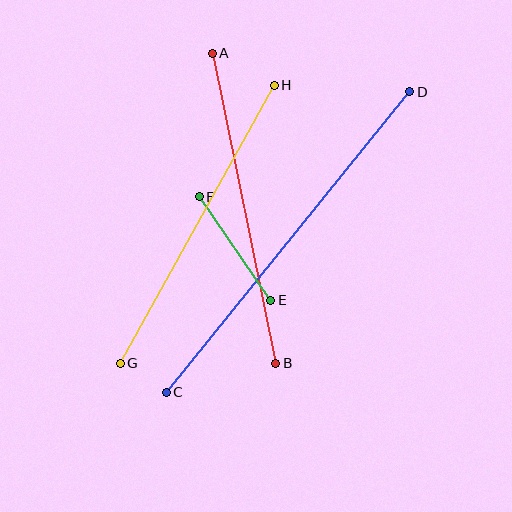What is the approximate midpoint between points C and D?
The midpoint is at approximately (288, 242) pixels.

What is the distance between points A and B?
The distance is approximately 316 pixels.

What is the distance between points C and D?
The distance is approximately 387 pixels.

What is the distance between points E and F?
The distance is approximately 125 pixels.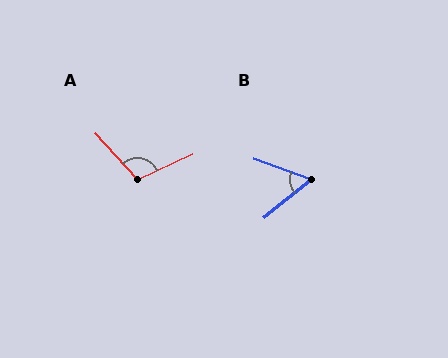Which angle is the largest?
A, at approximately 108 degrees.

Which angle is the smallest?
B, at approximately 58 degrees.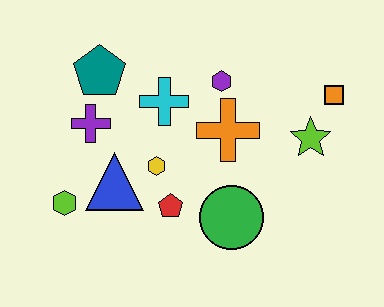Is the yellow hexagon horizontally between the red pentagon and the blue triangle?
Yes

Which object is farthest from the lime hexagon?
The orange square is farthest from the lime hexagon.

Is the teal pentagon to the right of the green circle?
No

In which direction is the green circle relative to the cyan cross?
The green circle is below the cyan cross.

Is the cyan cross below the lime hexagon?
No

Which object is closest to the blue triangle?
The yellow hexagon is closest to the blue triangle.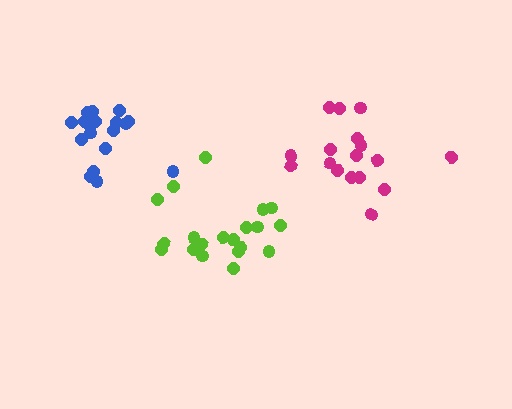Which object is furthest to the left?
The blue cluster is leftmost.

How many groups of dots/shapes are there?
There are 3 groups.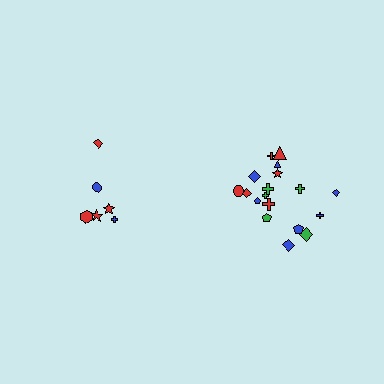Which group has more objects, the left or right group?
The right group.